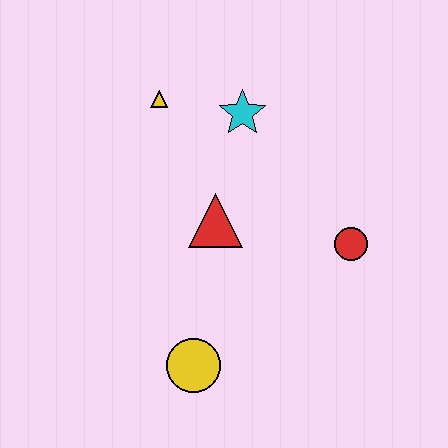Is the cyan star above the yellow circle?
Yes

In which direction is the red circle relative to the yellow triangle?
The red circle is to the right of the yellow triangle.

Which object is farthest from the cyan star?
The yellow circle is farthest from the cyan star.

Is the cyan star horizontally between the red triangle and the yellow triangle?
No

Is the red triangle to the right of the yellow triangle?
Yes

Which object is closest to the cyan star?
The yellow triangle is closest to the cyan star.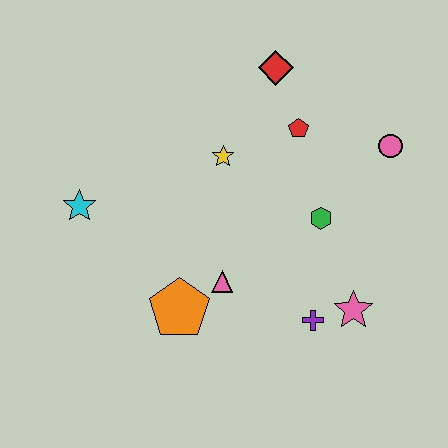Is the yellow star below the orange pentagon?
No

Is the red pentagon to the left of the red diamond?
No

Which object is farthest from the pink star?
The cyan star is farthest from the pink star.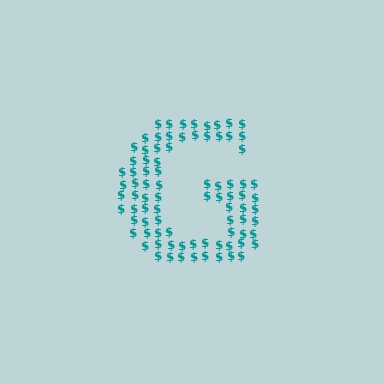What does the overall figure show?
The overall figure shows the letter G.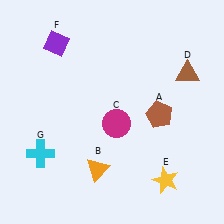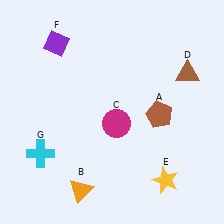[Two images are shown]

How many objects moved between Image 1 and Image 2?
1 object moved between the two images.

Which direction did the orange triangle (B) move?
The orange triangle (B) moved down.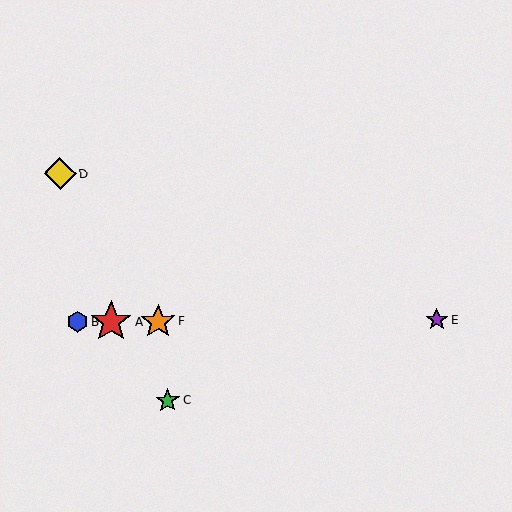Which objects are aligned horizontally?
Objects A, B, E, F are aligned horizontally.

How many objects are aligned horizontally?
4 objects (A, B, E, F) are aligned horizontally.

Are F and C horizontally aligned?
No, F is at y≈321 and C is at y≈400.